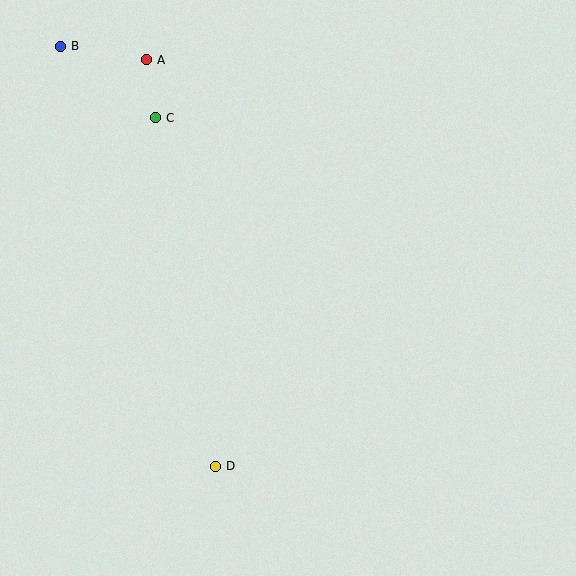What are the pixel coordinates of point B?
Point B is at (61, 46).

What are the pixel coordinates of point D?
Point D is at (216, 466).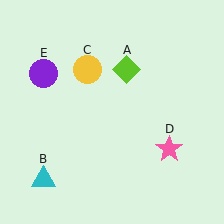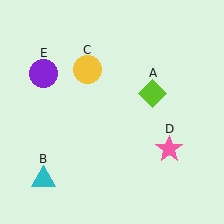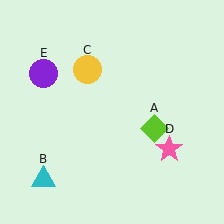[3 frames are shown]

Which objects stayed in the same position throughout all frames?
Cyan triangle (object B) and yellow circle (object C) and pink star (object D) and purple circle (object E) remained stationary.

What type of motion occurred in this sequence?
The lime diamond (object A) rotated clockwise around the center of the scene.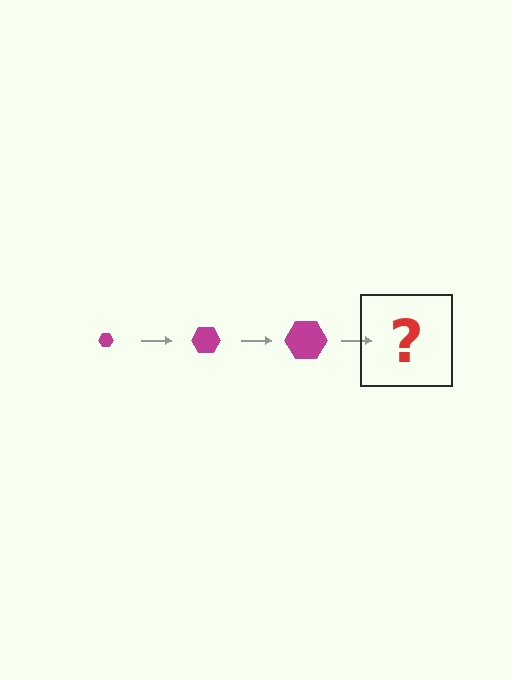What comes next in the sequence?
The next element should be a magenta hexagon, larger than the previous one.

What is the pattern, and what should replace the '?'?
The pattern is that the hexagon gets progressively larger each step. The '?' should be a magenta hexagon, larger than the previous one.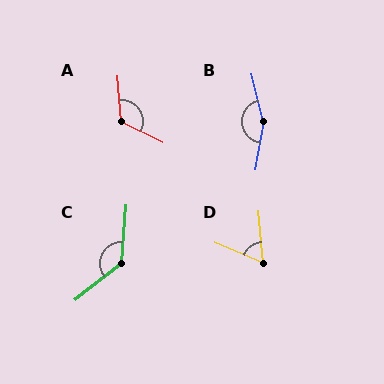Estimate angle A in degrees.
Approximately 120 degrees.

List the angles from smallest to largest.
D (63°), A (120°), C (133°), B (156°).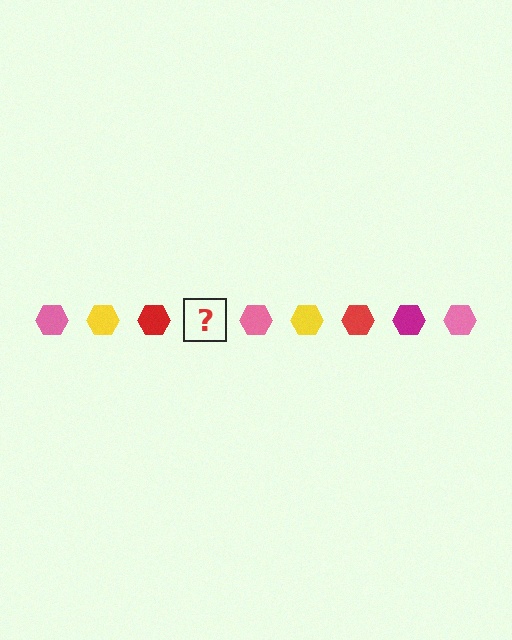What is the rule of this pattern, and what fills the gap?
The rule is that the pattern cycles through pink, yellow, red, magenta hexagons. The gap should be filled with a magenta hexagon.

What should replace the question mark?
The question mark should be replaced with a magenta hexagon.